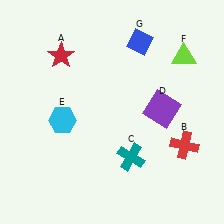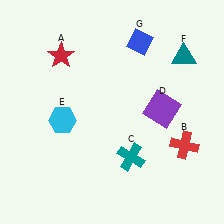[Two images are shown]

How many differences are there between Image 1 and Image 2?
There is 1 difference between the two images.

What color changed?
The triangle (F) changed from lime in Image 1 to teal in Image 2.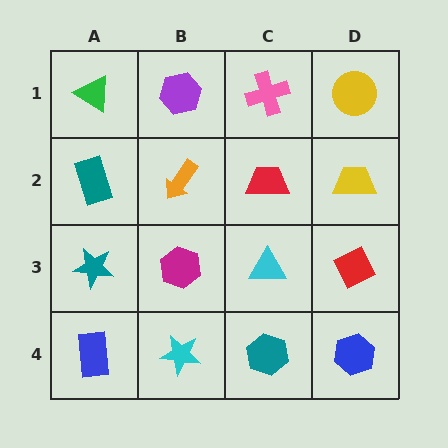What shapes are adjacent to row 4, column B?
A magenta hexagon (row 3, column B), a blue rectangle (row 4, column A), a teal hexagon (row 4, column C).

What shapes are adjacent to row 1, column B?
An orange arrow (row 2, column B), a green triangle (row 1, column A), a pink cross (row 1, column C).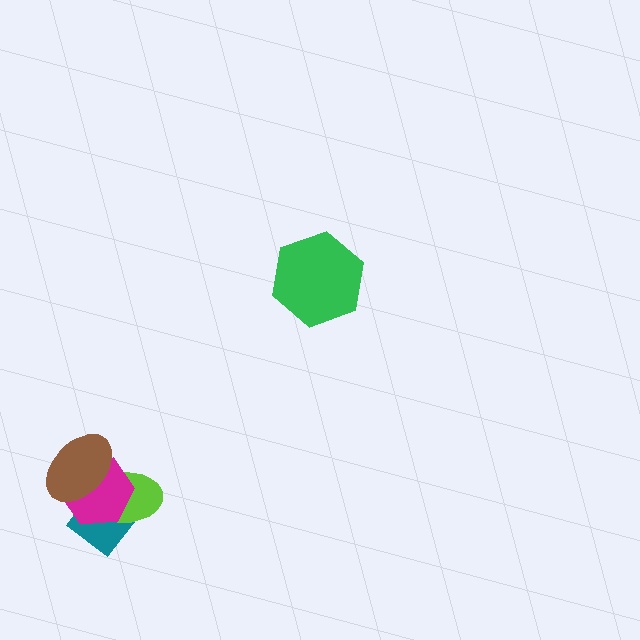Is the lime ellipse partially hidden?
Yes, it is partially covered by another shape.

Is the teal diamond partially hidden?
Yes, it is partially covered by another shape.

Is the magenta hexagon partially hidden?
Yes, it is partially covered by another shape.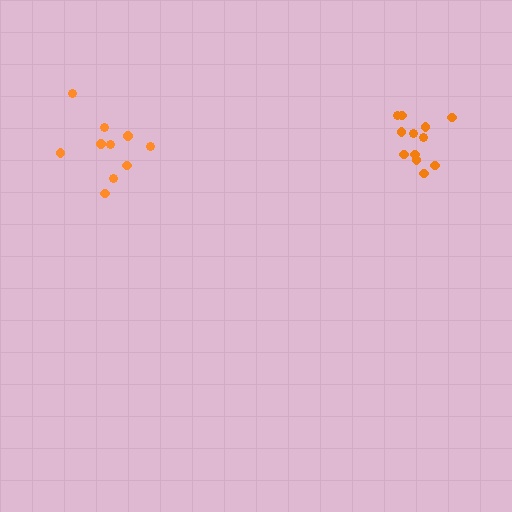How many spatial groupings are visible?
There are 2 spatial groupings.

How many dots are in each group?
Group 1: 12 dots, Group 2: 10 dots (22 total).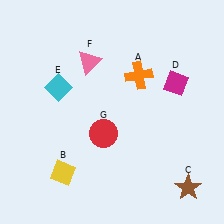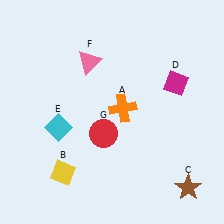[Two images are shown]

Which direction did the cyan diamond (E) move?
The cyan diamond (E) moved down.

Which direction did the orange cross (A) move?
The orange cross (A) moved down.